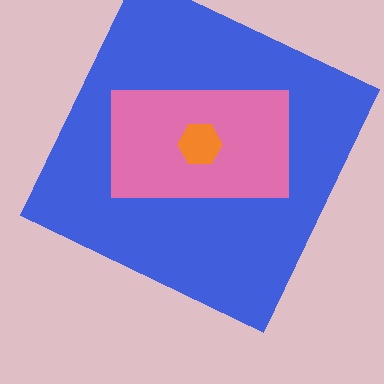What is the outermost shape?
The blue square.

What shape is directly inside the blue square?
The pink rectangle.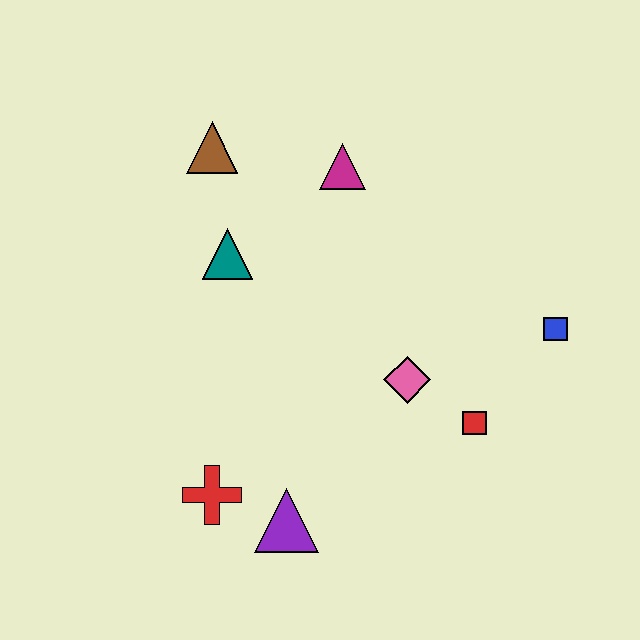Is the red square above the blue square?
No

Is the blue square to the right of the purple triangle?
Yes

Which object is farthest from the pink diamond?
The brown triangle is farthest from the pink diamond.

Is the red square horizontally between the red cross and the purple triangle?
No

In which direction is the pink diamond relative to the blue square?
The pink diamond is to the left of the blue square.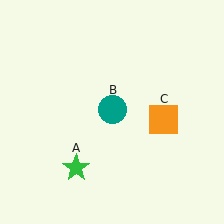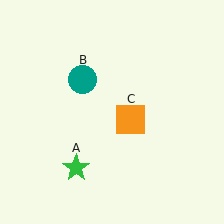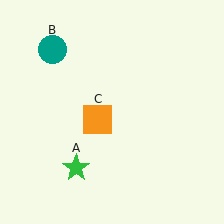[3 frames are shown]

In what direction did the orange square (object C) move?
The orange square (object C) moved left.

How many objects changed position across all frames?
2 objects changed position: teal circle (object B), orange square (object C).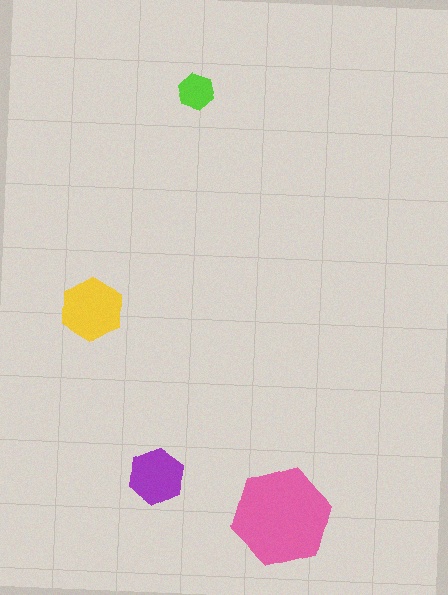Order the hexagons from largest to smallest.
the pink one, the yellow one, the purple one, the lime one.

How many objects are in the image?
There are 4 objects in the image.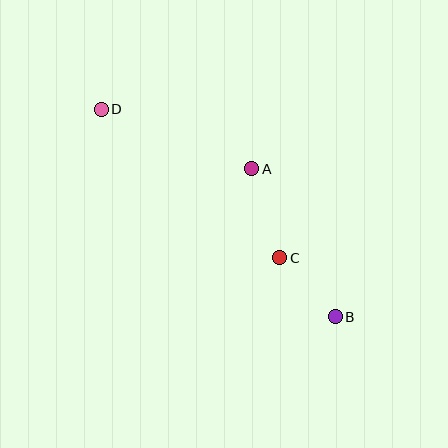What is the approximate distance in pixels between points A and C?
The distance between A and C is approximately 93 pixels.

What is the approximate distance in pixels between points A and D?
The distance between A and D is approximately 162 pixels.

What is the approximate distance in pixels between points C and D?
The distance between C and D is approximately 232 pixels.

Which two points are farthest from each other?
Points B and D are farthest from each other.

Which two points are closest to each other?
Points B and C are closest to each other.